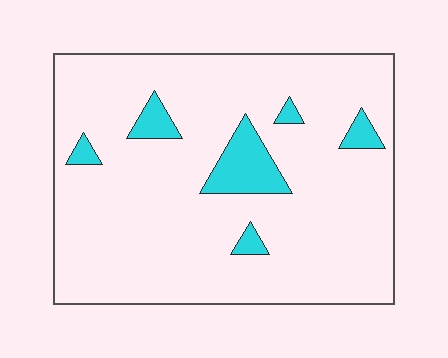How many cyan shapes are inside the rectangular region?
6.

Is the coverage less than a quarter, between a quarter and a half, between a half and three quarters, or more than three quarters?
Less than a quarter.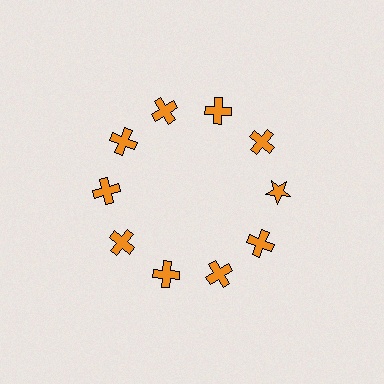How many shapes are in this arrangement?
There are 10 shapes arranged in a ring pattern.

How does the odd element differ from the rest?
It has a different shape: star instead of cross.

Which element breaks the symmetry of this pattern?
The orange star at roughly the 3 o'clock position breaks the symmetry. All other shapes are orange crosses.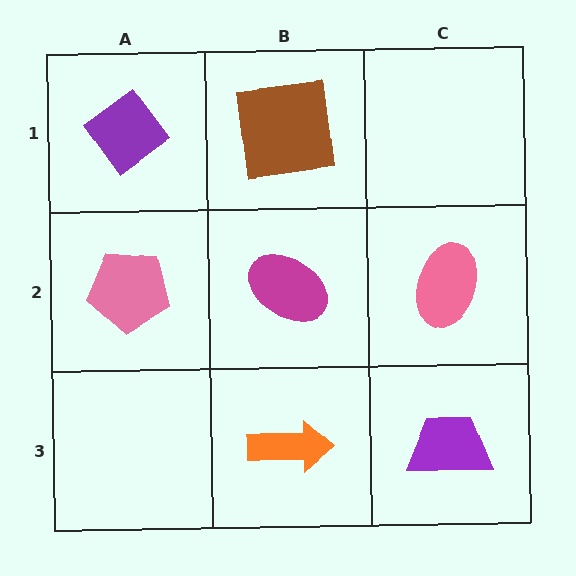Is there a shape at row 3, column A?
No, that cell is empty.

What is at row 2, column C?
A pink ellipse.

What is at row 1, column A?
A purple diamond.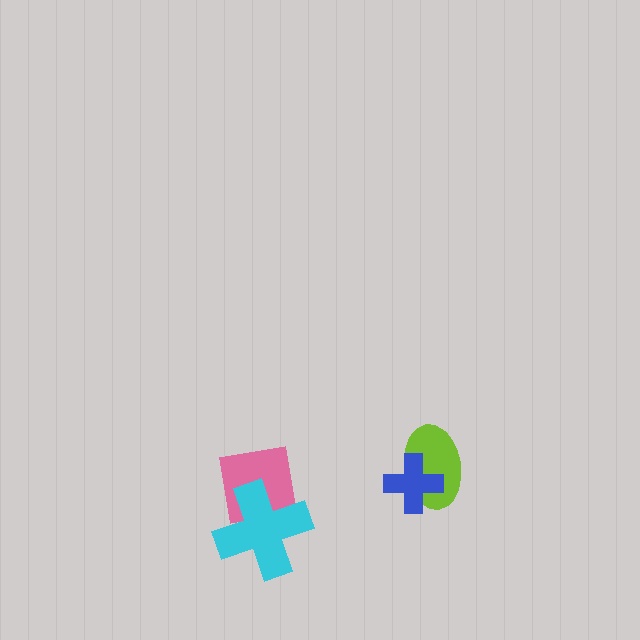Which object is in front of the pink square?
The cyan cross is in front of the pink square.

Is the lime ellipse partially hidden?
Yes, it is partially covered by another shape.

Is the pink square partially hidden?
Yes, it is partially covered by another shape.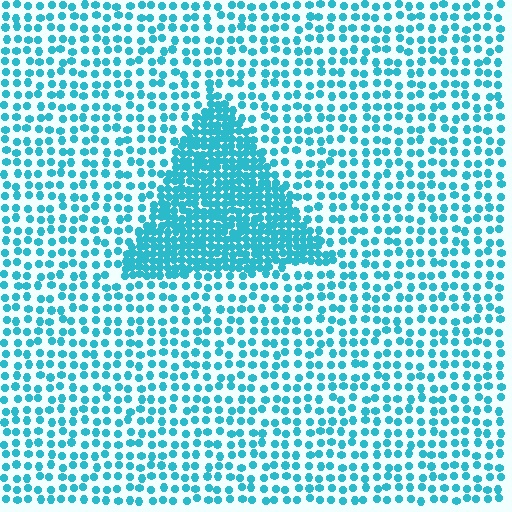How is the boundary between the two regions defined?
The boundary is defined by a change in element density (approximately 2.5x ratio). All elements are the same color, size, and shape.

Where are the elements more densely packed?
The elements are more densely packed inside the triangle boundary.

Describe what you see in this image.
The image contains small cyan elements arranged at two different densities. A triangle-shaped region is visible where the elements are more densely packed than the surrounding area.